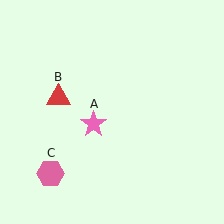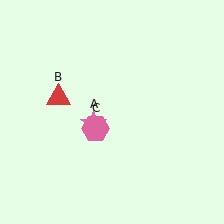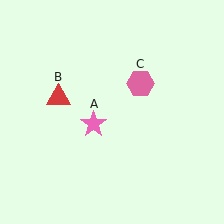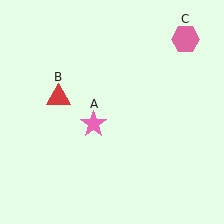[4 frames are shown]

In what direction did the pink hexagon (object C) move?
The pink hexagon (object C) moved up and to the right.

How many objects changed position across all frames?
1 object changed position: pink hexagon (object C).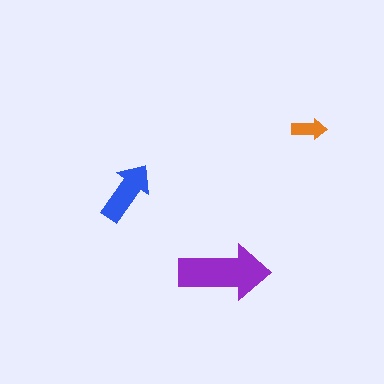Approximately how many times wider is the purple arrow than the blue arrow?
About 1.5 times wider.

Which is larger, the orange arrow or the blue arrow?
The blue one.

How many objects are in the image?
There are 3 objects in the image.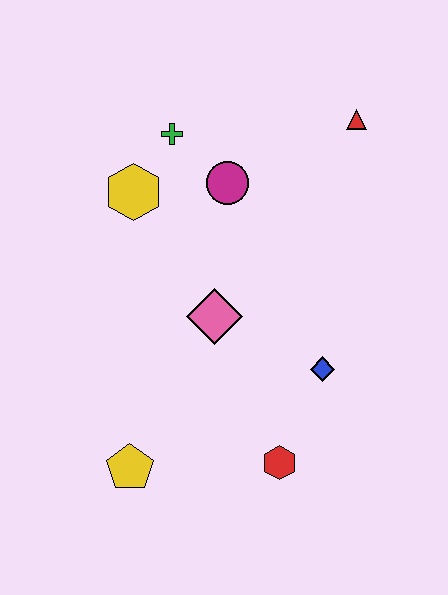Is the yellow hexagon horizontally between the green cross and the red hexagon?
No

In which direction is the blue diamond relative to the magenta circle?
The blue diamond is below the magenta circle.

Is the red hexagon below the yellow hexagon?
Yes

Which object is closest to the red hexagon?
The blue diamond is closest to the red hexagon.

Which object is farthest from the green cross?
The red hexagon is farthest from the green cross.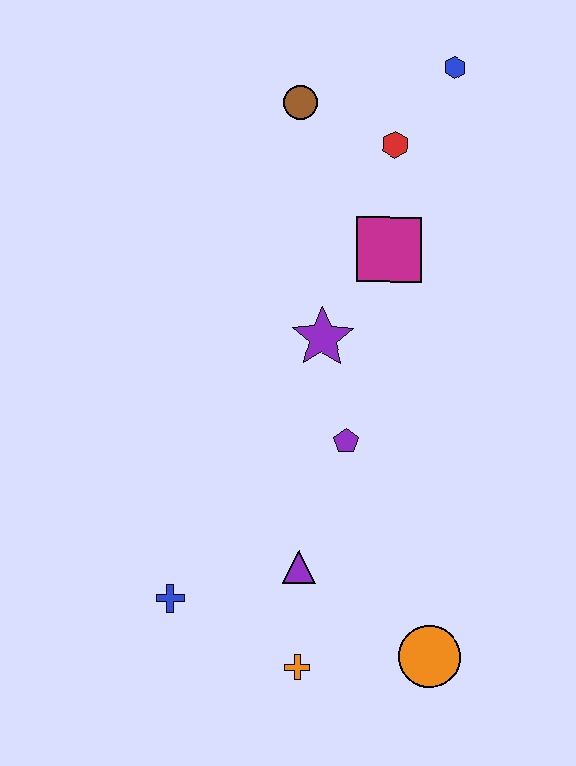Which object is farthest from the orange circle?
The blue hexagon is farthest from the orange circle.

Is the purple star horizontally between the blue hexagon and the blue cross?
Yes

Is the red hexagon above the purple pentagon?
Yes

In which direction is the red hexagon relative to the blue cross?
The red hexagon is above the blue cross.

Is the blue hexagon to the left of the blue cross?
No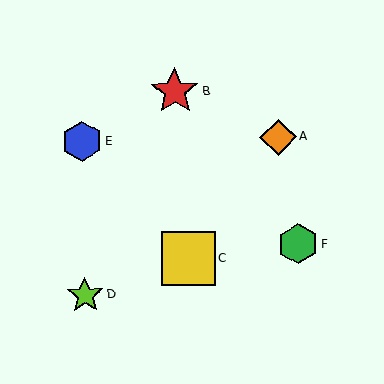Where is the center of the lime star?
The center of the lime star is at (85, 295).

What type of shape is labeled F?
Shape F is a green hexagon.